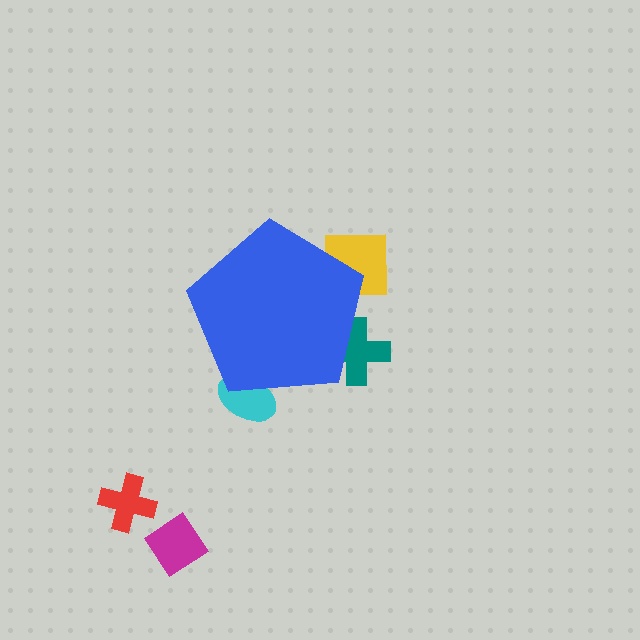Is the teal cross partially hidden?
Yes, the teal cross is partially hidden behind the blue pentagon.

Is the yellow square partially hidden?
Yes, the yellow square is partially hidden behind the blue pentagon.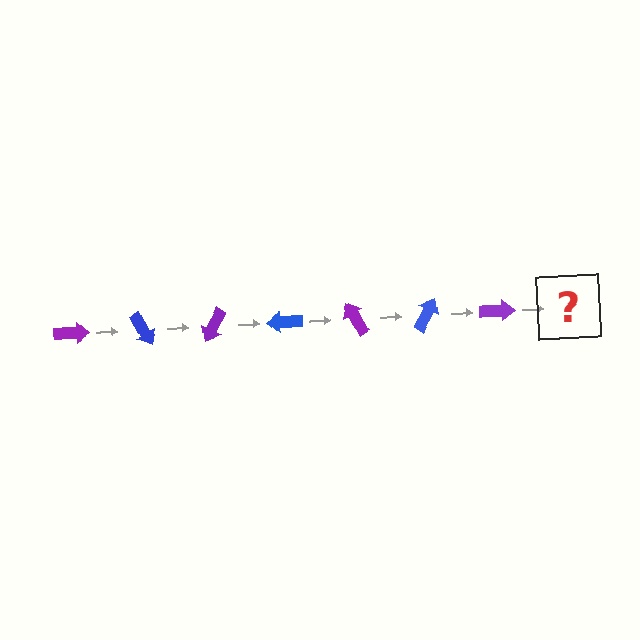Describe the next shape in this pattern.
It should be a blue arrow, rotated 420 degrees from the start.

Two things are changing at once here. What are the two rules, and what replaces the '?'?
The two rules are that it rotates 60 degrees each step and the color cycles through purple and blue. The '?' should be a blue arrow, rotated 420 degrees from the start.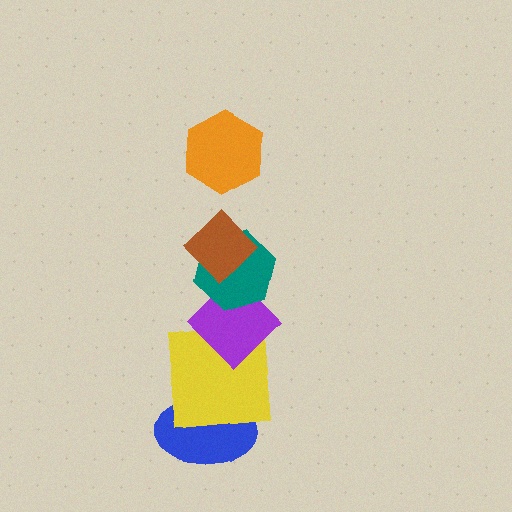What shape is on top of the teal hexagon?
The brown diamond is on top of the teal hexagon.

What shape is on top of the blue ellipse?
The yellow square is on top of the blue ellipse.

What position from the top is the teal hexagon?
The teal hexagon is 3rd from the top.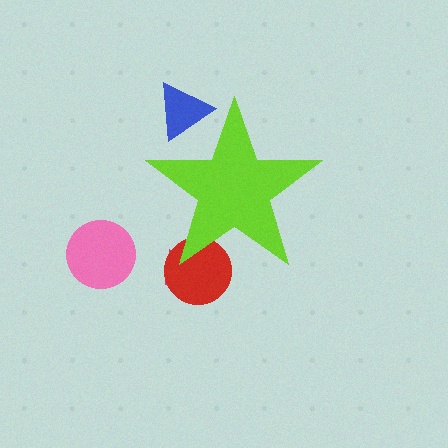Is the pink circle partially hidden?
No, the pink circle is fully visible.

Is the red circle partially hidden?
Yes, the red circle is partially hidden behind the lime star.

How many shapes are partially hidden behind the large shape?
3 shapes are partially hidden.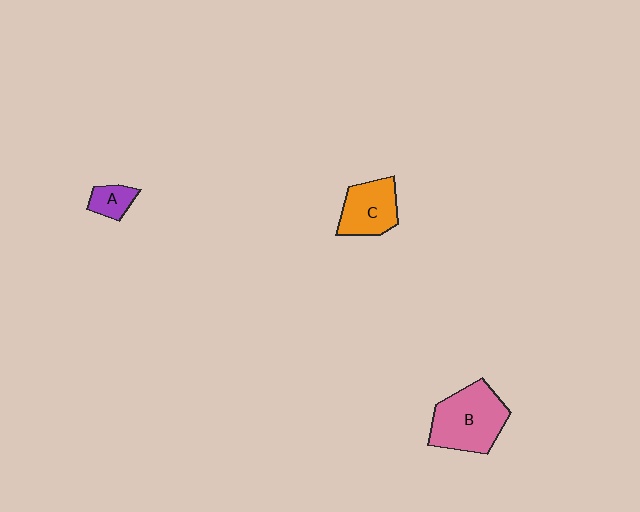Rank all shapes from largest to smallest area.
From largest to smallest: B (pink), C (orange), A (purple).